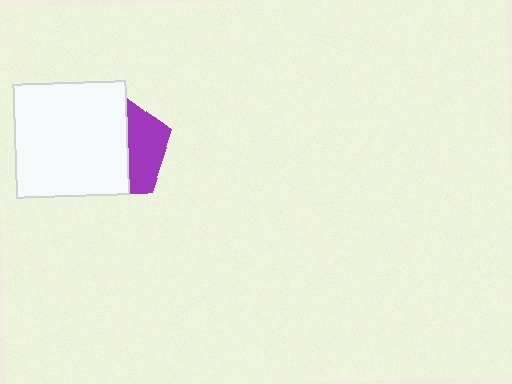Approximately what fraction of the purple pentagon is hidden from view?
Roughly 63% of the purple pentagon is hidden behind the white square.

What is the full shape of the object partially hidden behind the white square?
The partially hidden object is a purple pentagon.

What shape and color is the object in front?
The object in front is a white square.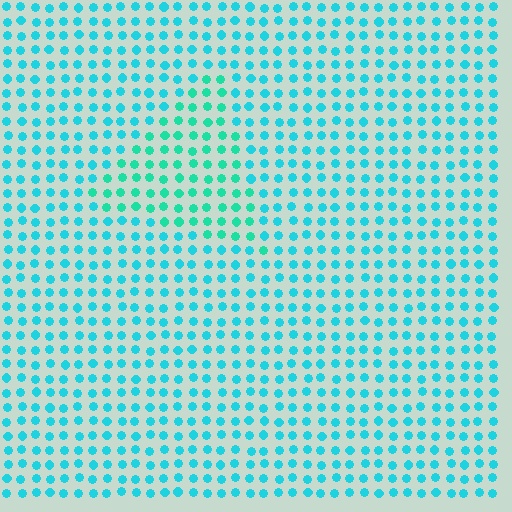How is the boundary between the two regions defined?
The boundary is defined purely by a slight shift in hue (about 23 degrees). Spacing, size, and orientation are identical on both sides.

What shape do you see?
I see a triangle.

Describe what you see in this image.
The image is filled with small cyan elements in a uniform arrangement. A triangle-shaped region is visible where the elements are tinted to a slightly different hue, forming a subtle color boundary.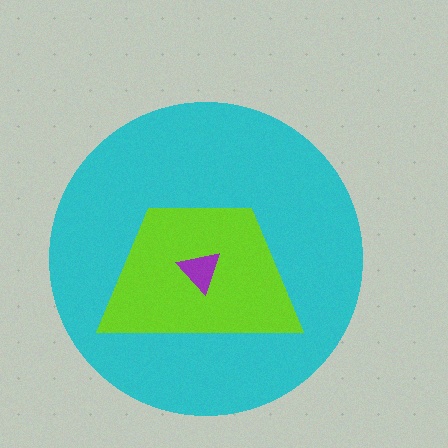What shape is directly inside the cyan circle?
The lime trapezoid.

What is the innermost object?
The purple triangle.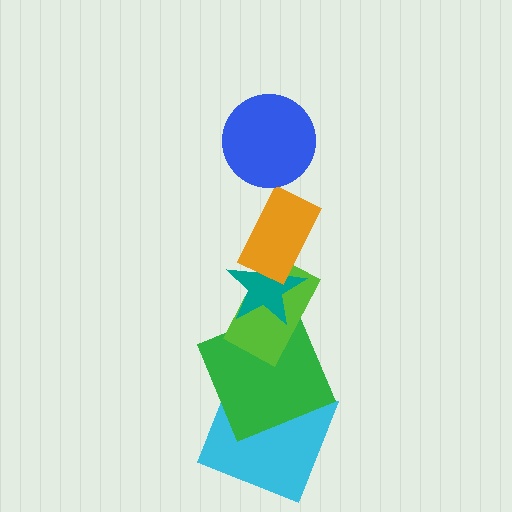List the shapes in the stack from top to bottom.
From top to bottom: the blue circle, the orange rectangle, the teal star, the lime rectangle, the green square, the cyan square.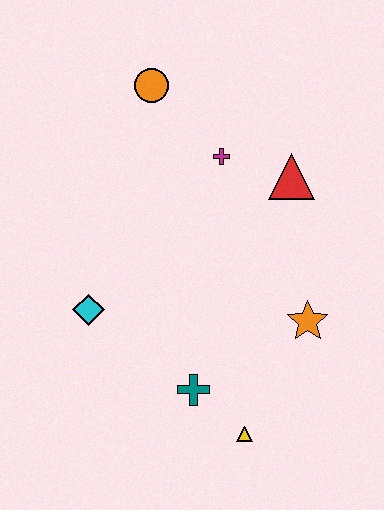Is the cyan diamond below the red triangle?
Yes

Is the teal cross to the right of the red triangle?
No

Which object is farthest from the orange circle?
The yellow triangle is farthest from the orange circle.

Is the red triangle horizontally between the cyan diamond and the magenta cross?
No